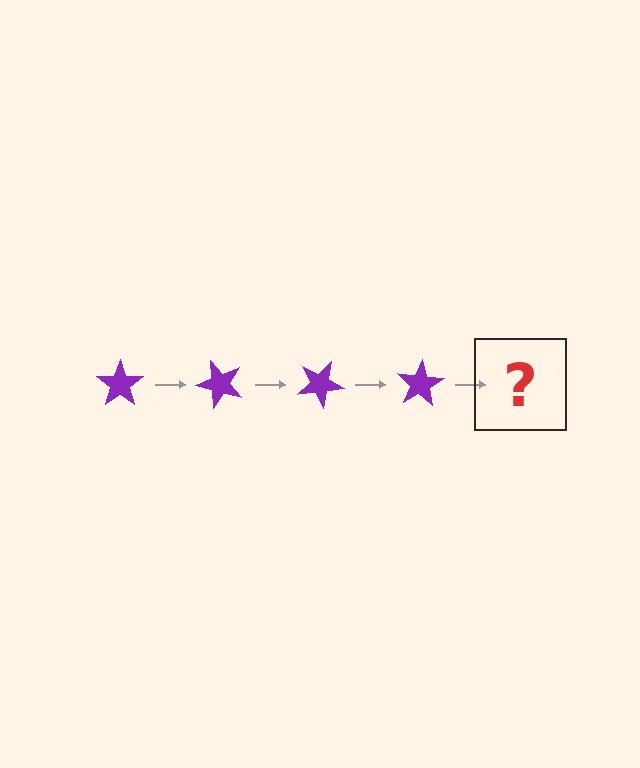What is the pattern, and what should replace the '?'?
The pattern is that the star rotates 50 degrees each step. The '?' should be a purple star rotated 200 degrees.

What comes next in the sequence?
The next element should be a purple star rotated 200 degrees.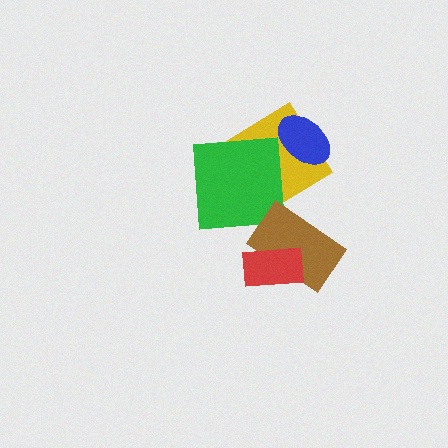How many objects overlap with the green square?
1 object overlaps with the green square.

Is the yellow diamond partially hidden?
Yes, it is partially covered by another shape.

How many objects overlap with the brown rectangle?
1 object overlaps with the brown rectangle.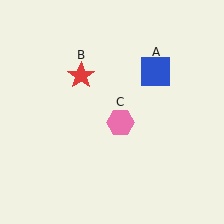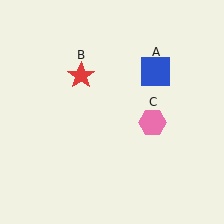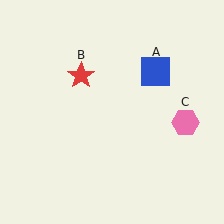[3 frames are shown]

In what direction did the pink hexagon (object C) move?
The pink hexagon (object C) moved right.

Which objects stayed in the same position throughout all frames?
Blue square (object A) and red star (object B) remained stationary.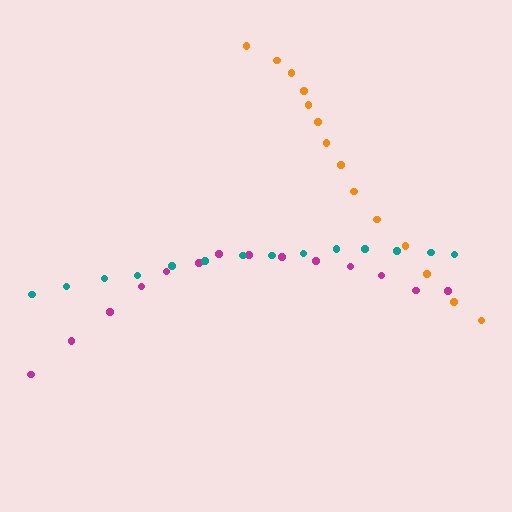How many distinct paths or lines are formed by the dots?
There are 3 distinct paths.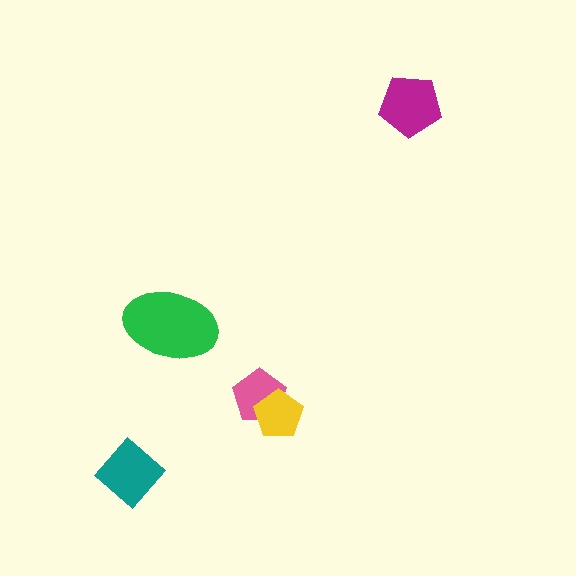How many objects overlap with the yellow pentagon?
1 object overlaps with the yellow pentagon.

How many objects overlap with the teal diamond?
0 objects overlap with the teal diamond.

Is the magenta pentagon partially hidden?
No, no other shape covers it.